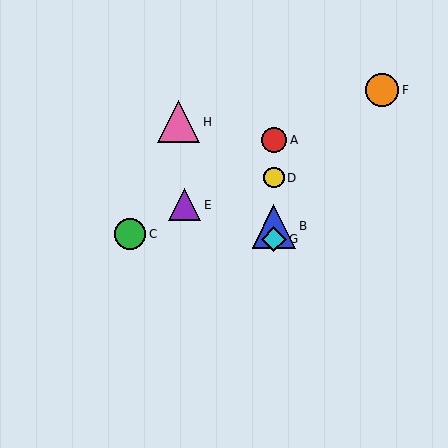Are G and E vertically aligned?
No, G is at x≈274 and E is at x≈185.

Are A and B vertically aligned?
Yes, both are at x≈274.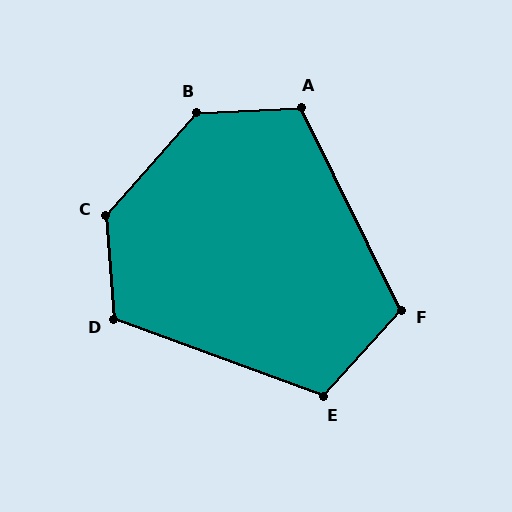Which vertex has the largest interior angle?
C, at approximately 134 degrees.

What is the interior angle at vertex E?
Approximately 112 degrees (obtuse).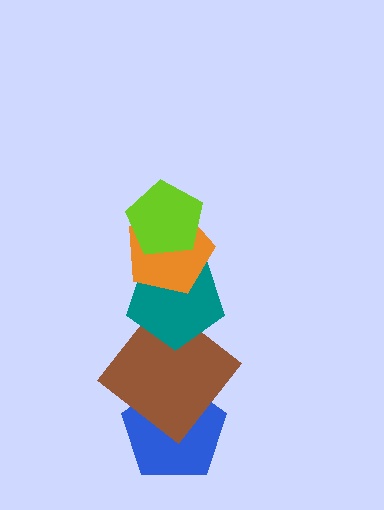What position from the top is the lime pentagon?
The lime pentagon is 1st from the top.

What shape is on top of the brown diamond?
The teal pentagon is on top of the brown diamond.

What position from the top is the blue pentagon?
The blue pentagon is 5th from the top.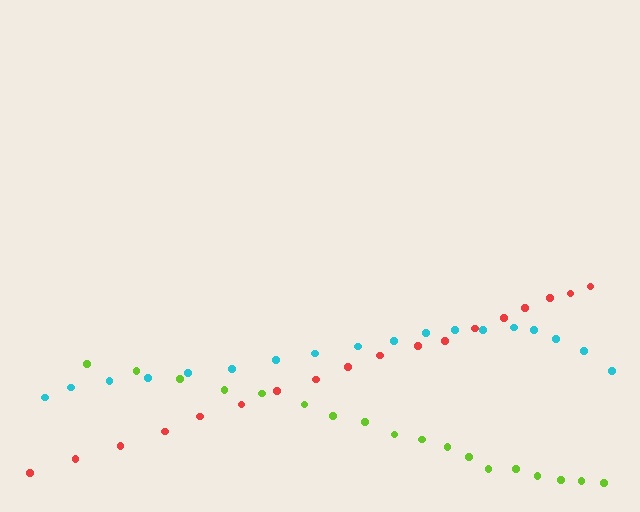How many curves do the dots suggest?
There are 3 distinct paths.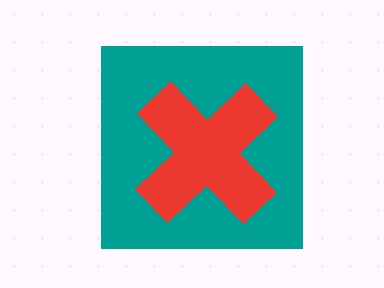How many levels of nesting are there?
2.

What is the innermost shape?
The red cross.